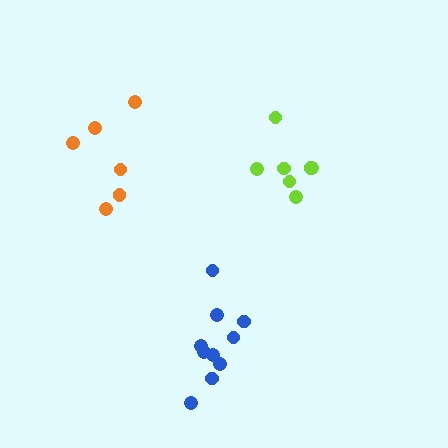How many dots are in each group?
Group 1: 10 dots, Group 2: 7 dots, Group 3: 6 dots (23 total).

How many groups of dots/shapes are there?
There are 3 groups.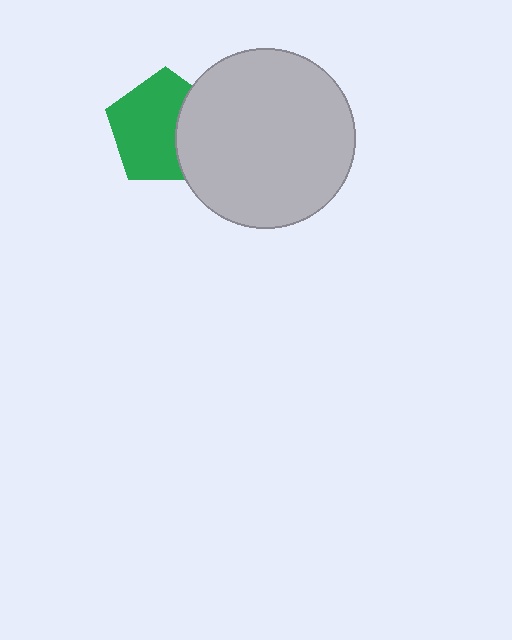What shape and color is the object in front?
The object in front is a light gray circle.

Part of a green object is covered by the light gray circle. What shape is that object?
It is a pentagon.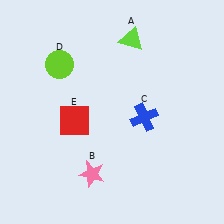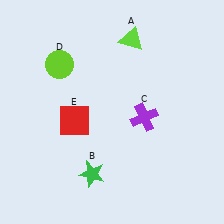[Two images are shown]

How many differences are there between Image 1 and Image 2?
There are 2 differences between the two images.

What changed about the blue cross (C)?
In Image 1, C is blue. In Image 2, it changed to purple.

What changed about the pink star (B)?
In Image 1, B is pink. In Image 2, it changed to green.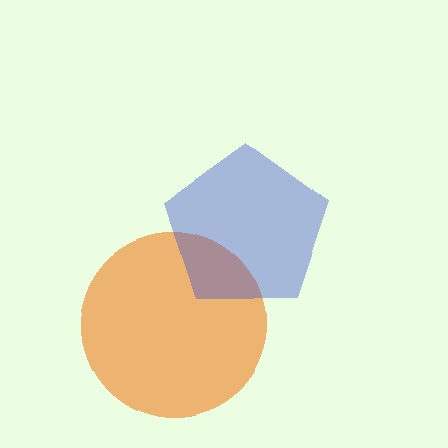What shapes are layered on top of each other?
The layered shapes are: an orange circle, a blue pentagon.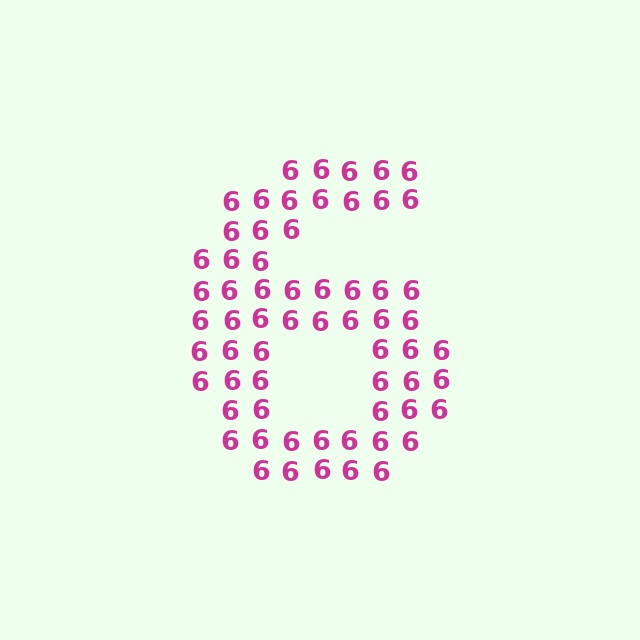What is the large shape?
The large shape is the digit 6.